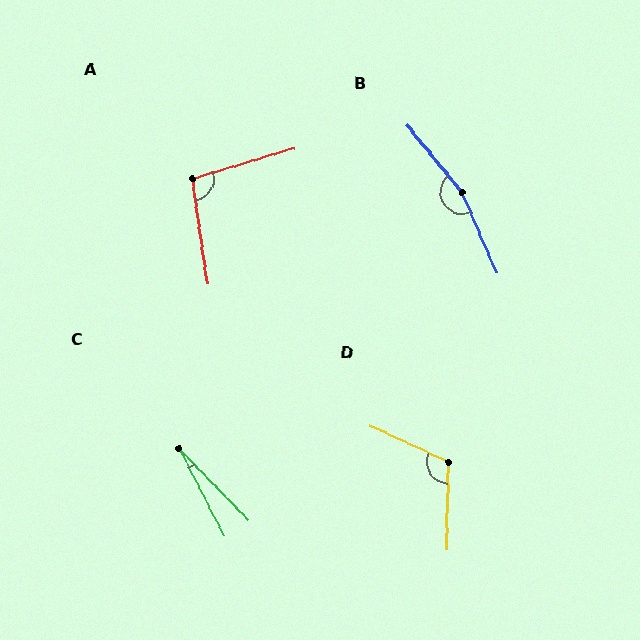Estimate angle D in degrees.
Approximately 114 degrees.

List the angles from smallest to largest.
C (17°), A (99°), D (114°), B (164°).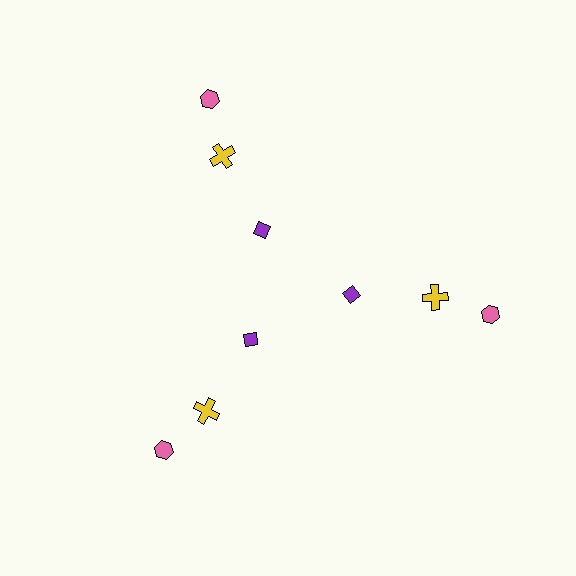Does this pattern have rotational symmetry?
Yes, this pattern has 3-fold rotational symmetry. It looks the same after rotating 120 degrees around the center.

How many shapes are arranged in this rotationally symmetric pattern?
There are 9 shapes, arranged in 3 groups of 3.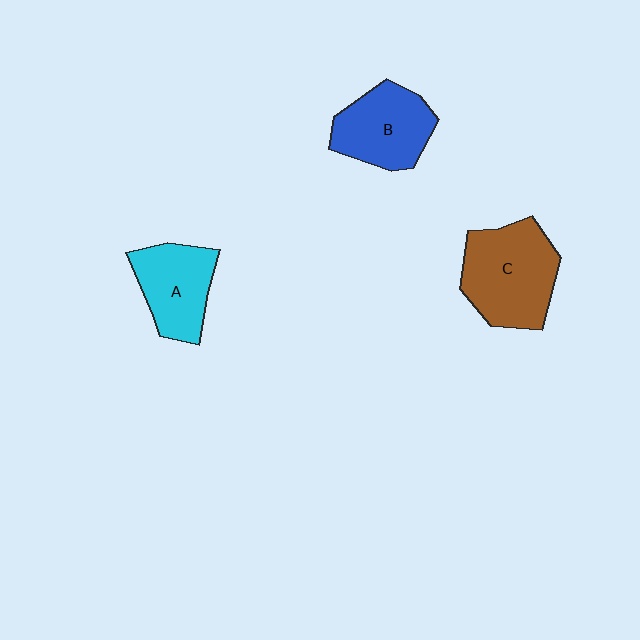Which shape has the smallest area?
Shape A (cyan).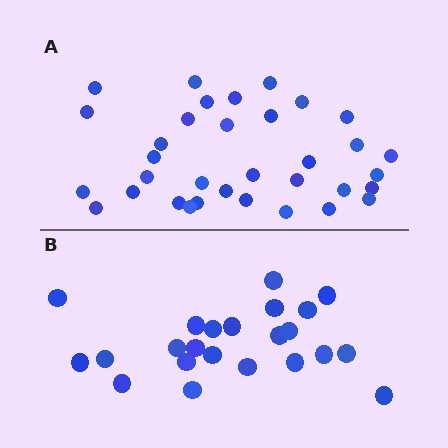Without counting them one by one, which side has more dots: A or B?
Region A (the top region) has more dots.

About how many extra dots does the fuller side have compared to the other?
Region A has roughly 12 or so more dots than region B.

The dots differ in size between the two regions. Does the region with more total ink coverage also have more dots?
No. Region B has more total ink coverage because its dots are larger, but region A actually contains more individual dots. Total area can be misleading — the number of items is what matters here.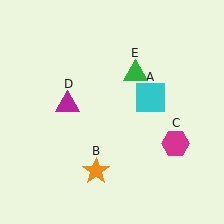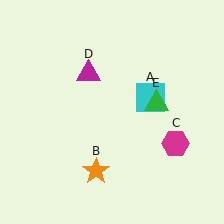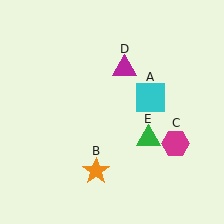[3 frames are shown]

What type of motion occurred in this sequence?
The magenta triangle (object D), green triangle (object E) rotated clockwise around the center of the scene.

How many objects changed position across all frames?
2 objects changed position: magenta triangle (object D), green triangle (object E).